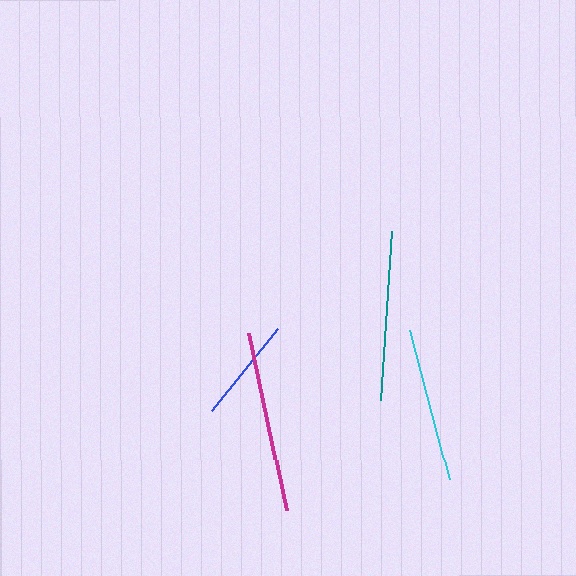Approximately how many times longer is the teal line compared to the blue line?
The teal line is approximately 1.6 times the length of the blue line.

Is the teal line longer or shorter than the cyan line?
The teal line is longer than the cyan line.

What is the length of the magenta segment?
The magenta segment is approximately 181 pixels long.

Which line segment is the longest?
The magenta line is the longest at approximately 181 pixels.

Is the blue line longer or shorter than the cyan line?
The cyan line is longer than the blue line.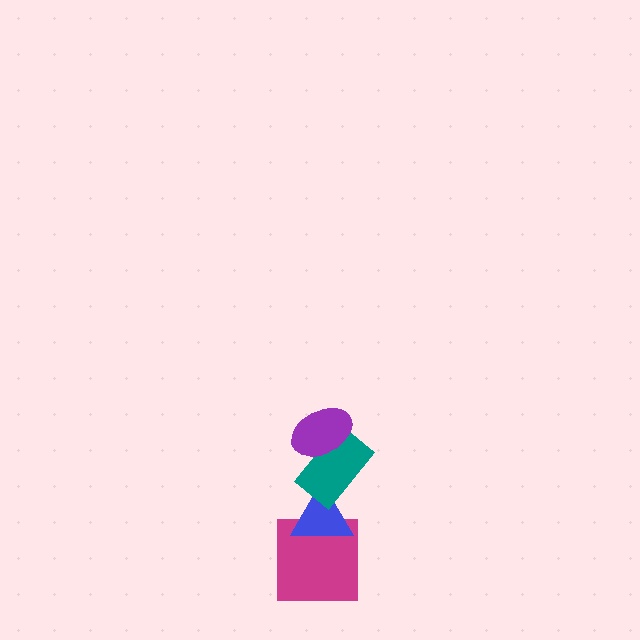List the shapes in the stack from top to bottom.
From top to bottom: the purple ellipse, the teal rectangle, the blue triangle, the magenta square.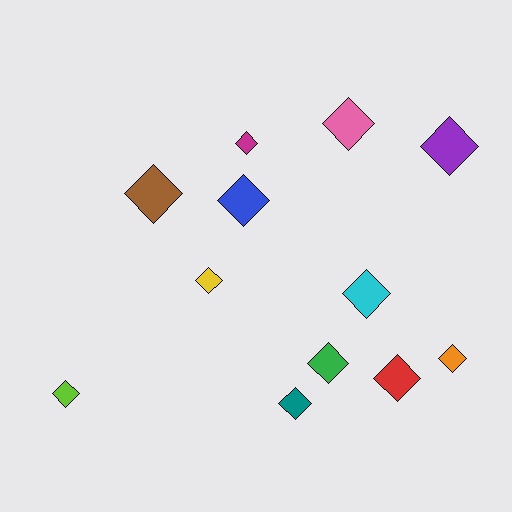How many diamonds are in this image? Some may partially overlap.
There are 12 diamonds.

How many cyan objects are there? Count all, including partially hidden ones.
There is 1 cyan object.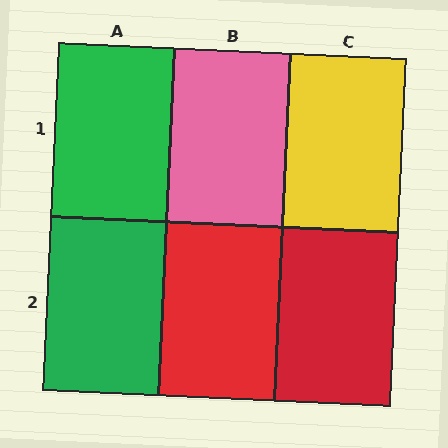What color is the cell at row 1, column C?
Yellow.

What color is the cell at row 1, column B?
Pink.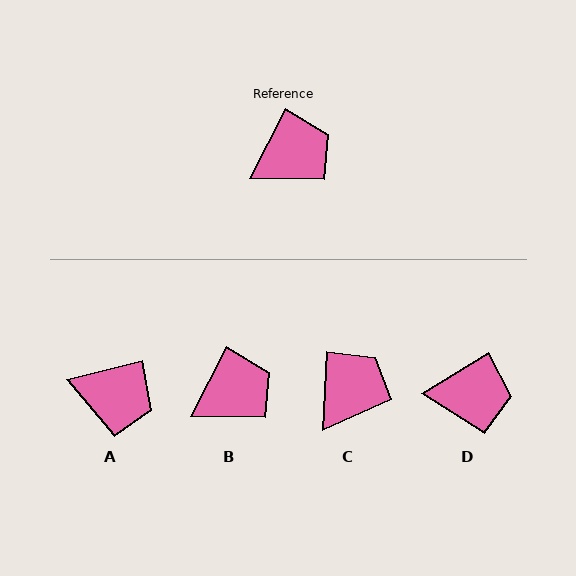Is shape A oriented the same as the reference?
No, it is off by about 49 degrees.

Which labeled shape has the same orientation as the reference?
B.